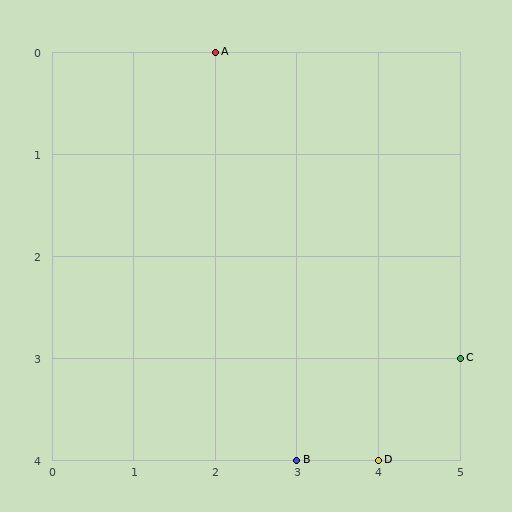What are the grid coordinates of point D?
Point D is at grid coordinates (4, 4).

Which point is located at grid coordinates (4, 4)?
Point D is at (4, 4).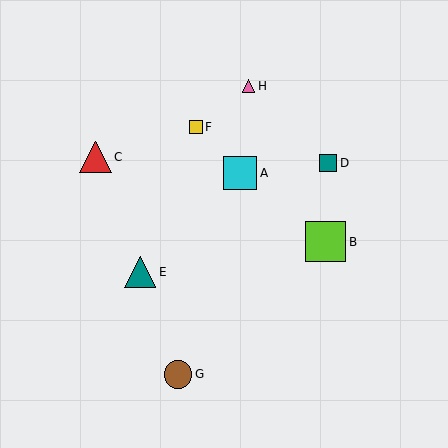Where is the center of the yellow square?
The center of the yellow square is at (196, 127).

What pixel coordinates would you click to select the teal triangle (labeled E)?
Click at (140, 272) to select the teal triangle E.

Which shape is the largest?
The lime square (labeled B) is the largest.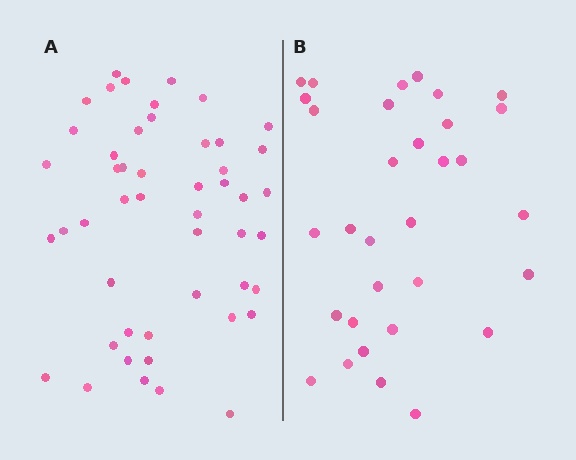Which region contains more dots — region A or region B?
Region A (the left region) has more dots.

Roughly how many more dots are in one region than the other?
Region A has approximately 15 more dots than region B.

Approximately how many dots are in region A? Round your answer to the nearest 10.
About 50 dots. (The exact count is 49, which rounds to 50.)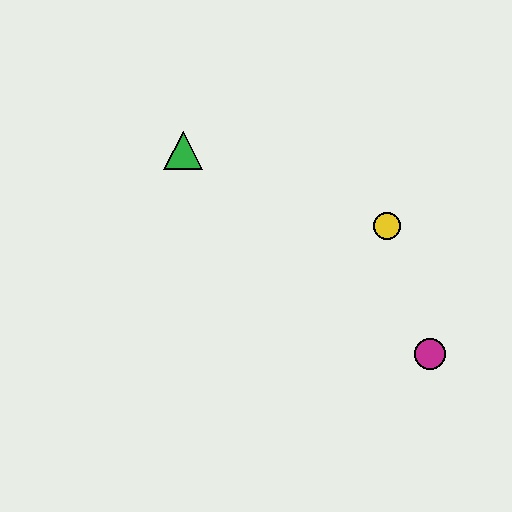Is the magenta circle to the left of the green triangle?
No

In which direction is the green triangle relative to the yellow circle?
The green triangle is to the left of the yellow circle.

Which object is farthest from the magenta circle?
The green triangle is farthest from the magenta circle.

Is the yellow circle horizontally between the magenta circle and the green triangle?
Yes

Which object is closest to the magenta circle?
The yellow circle is closest to the magenta circle.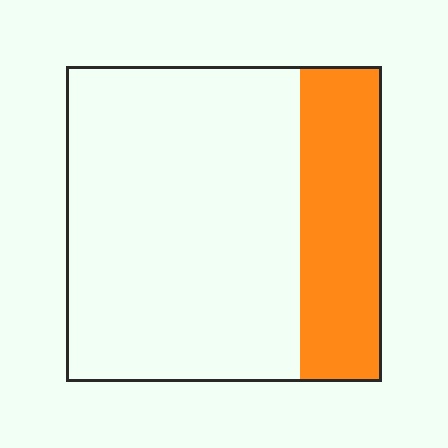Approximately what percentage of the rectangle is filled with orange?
Approximately 25%.